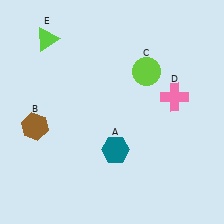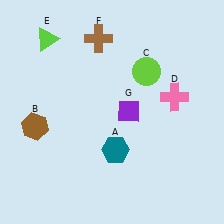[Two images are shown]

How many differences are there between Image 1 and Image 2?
There are 2 differences between the two images.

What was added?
A brown cross (F), a purple diamond (G) were added in Image 2.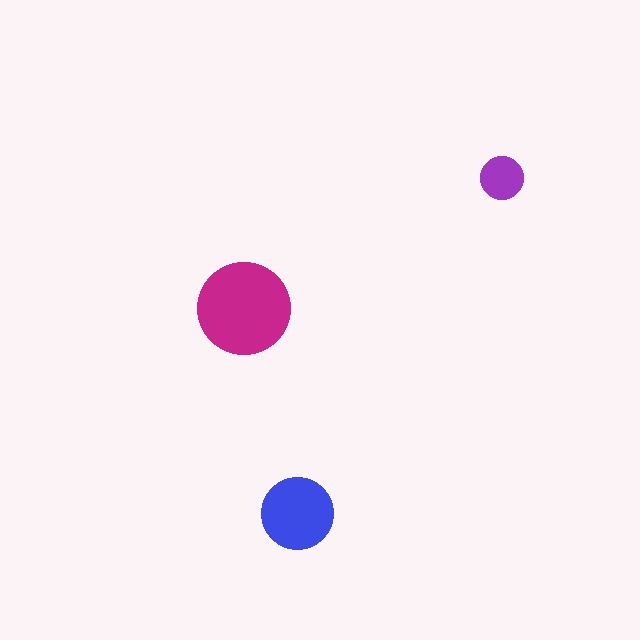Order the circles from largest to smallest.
the magenta one, the blue one, the purple one.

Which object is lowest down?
The blue circle is bottommost.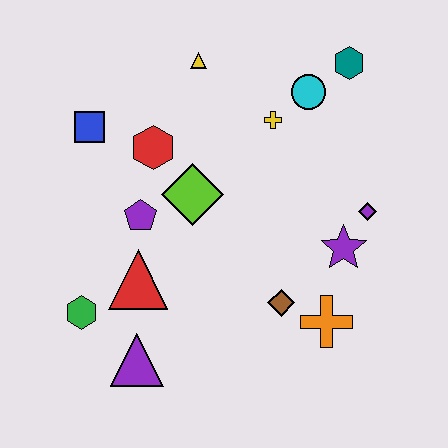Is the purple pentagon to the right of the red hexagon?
No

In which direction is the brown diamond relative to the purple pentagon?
The brown diamond is to the right of the purple pentagon.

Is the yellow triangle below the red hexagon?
No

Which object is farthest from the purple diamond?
The green hexagon is farthest from the purple diamond.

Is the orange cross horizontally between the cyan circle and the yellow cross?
No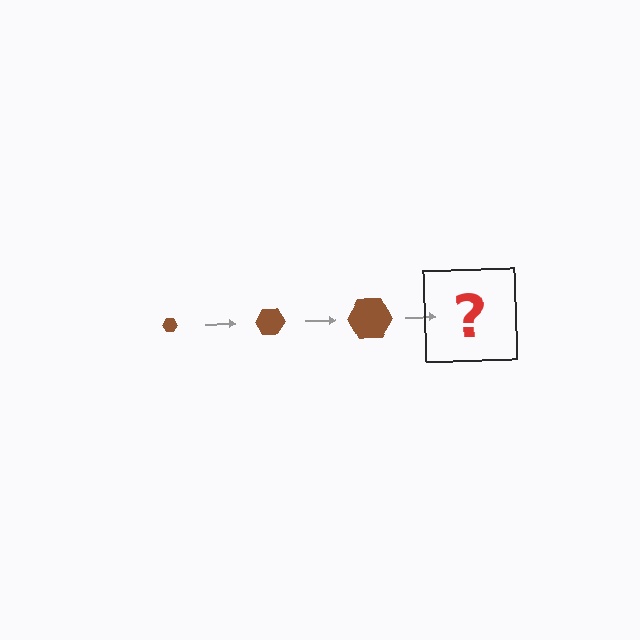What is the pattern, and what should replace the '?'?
The pattern is that the hexagon gets progressively larger each step. The '?' should be a brown hexagon, larger than the previous one.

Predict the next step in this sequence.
The next step is a brown hexagon, larger than the previous one.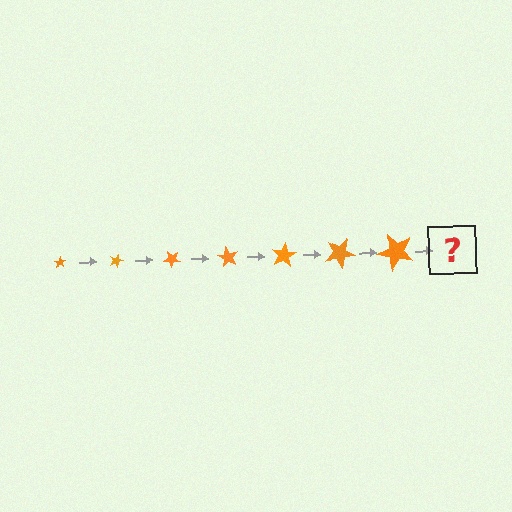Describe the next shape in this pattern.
It should be a star, larger than the previous one and rotated 140 degrees from the start.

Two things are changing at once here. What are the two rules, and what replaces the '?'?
The two rules are that the star grows larger each step and it rotates 20 degrees each step. The '?' should be a star, larger than the previous one and rotated 140 degrees from the start.